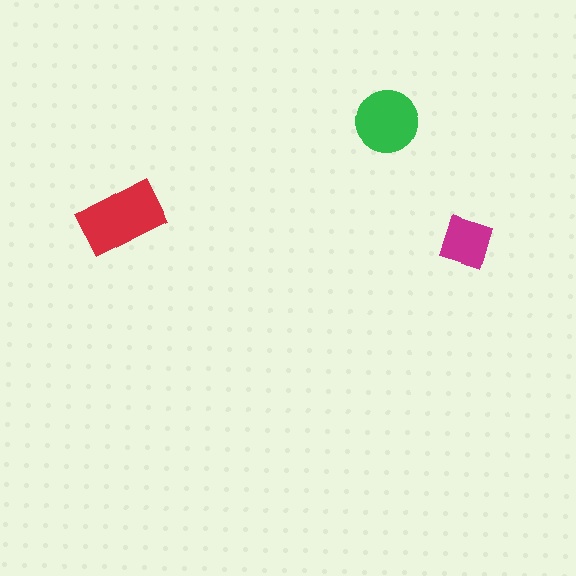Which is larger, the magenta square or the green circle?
The green circle.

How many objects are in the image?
There are 3 objects in the image.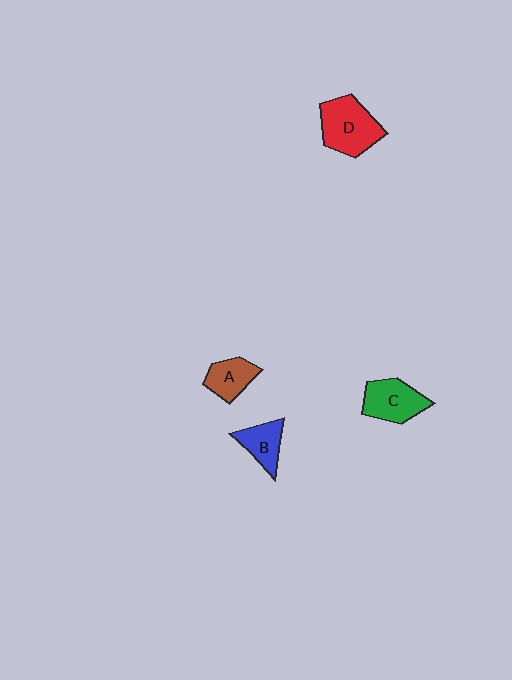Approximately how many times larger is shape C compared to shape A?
Approximately 1.4 times.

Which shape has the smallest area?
Shape B (blue).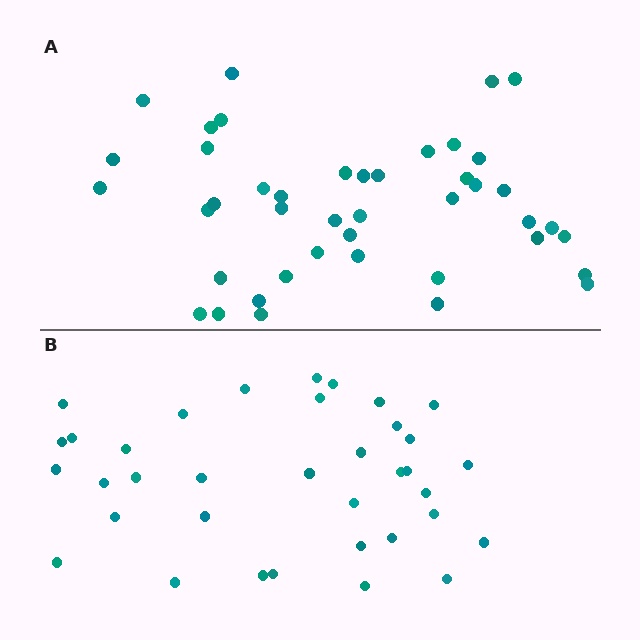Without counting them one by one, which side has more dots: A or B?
Region A (the top region) has more dots.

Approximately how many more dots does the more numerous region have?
Region A has roughly 8 or so more dots than region B.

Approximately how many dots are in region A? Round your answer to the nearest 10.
About 40 dots. (The exact count is 43, which rounds to 40.)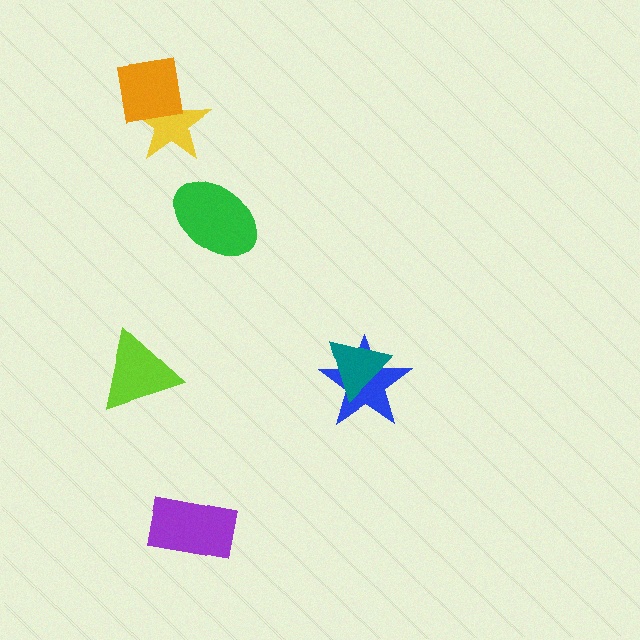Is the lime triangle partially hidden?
No, no other shape covers it.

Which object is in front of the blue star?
The teal triangle is in front of the blue star.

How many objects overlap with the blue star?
1 object overlaps with the blue star.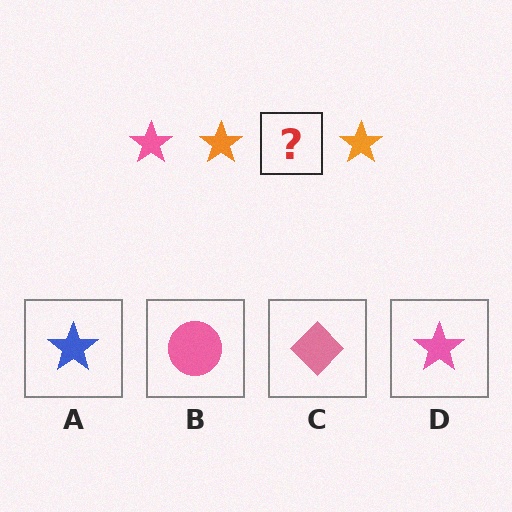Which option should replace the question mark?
Option D.